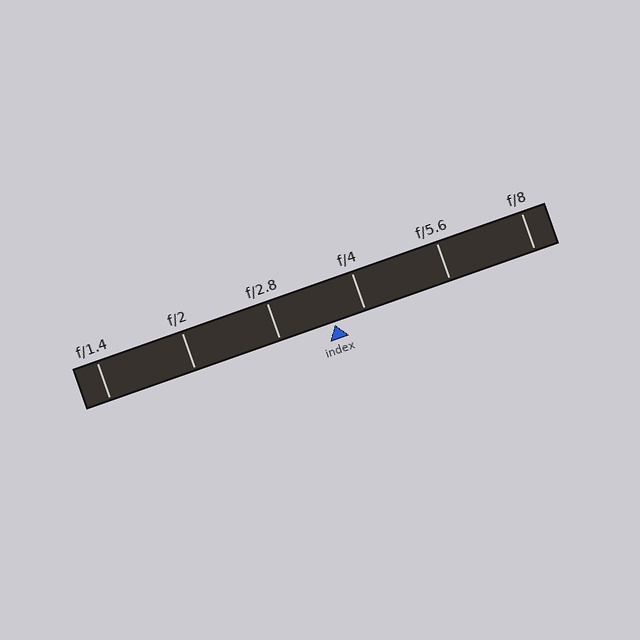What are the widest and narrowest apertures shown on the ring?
The widest aperture shown is f/1.4 and the narrowest is f/8.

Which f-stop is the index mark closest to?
The index mark is closest to f/4.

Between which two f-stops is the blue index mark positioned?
The index mark is between f/2.8 and f/4.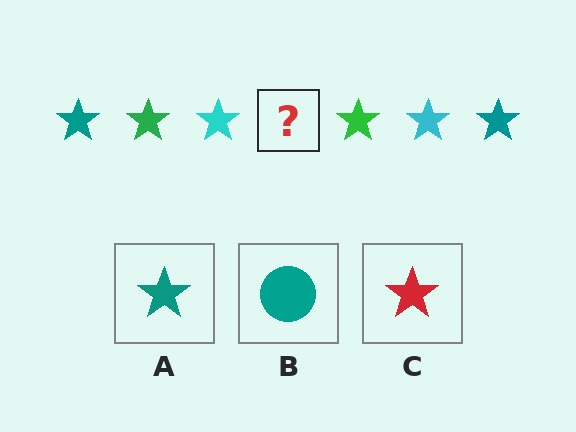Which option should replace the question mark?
Option A.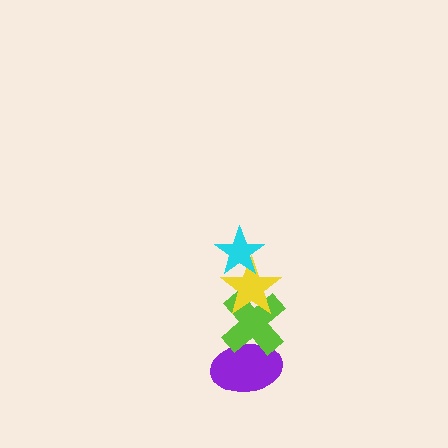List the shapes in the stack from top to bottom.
From top to bottom: the cyan star, the yellow star, the lime cross, the purple ellipse.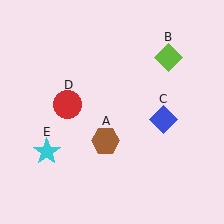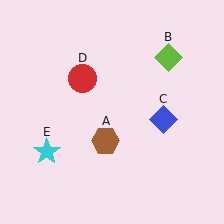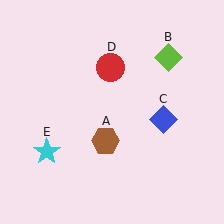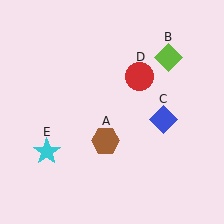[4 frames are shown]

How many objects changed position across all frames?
1 object changed position: red circle (object D).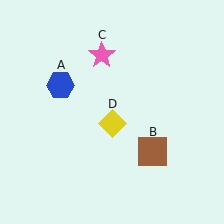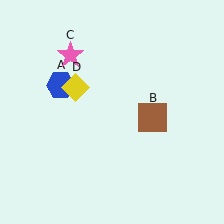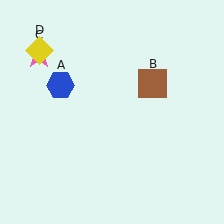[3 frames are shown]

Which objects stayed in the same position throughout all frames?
Blue hexagon (object A) remained stationary.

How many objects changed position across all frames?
3 objects changed position: brown square (object B), pink star (object C), yellow diamond (object D).